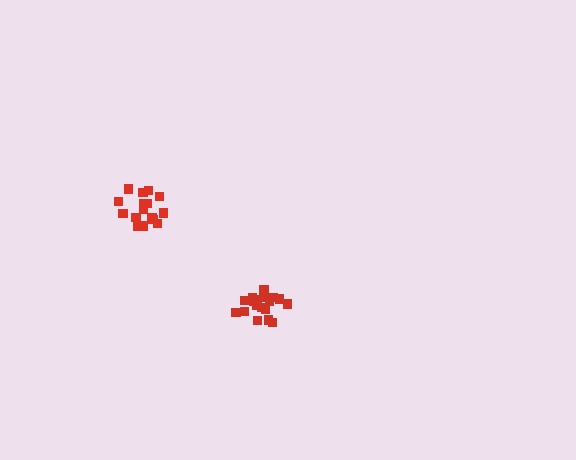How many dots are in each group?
Group 1: 18 dots, Group 2: 17 dots (35 total).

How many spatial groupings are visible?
There are 2 spatial groupings.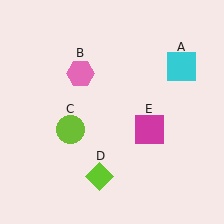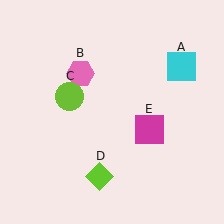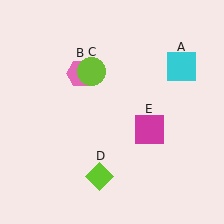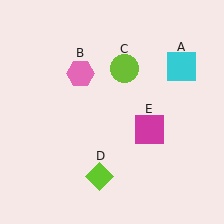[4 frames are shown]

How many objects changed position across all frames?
1 object changed position: lime circle (object C).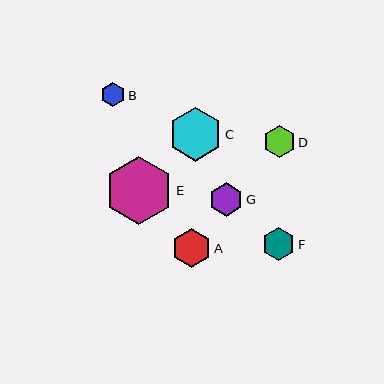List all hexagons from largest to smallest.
From largest to smallest: E, C, A, G, F, D, B.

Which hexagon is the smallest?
Hexagon B is the smallest with a size of approximately 24 pixels.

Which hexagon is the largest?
Hexagon E is the largest with a size of approximately 69 pixels.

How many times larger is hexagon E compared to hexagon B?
Hexagon E is approximately 2.9 times the size of hexagon B.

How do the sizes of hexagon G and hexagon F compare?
Hexagon G and hexagon F are approximately the same size.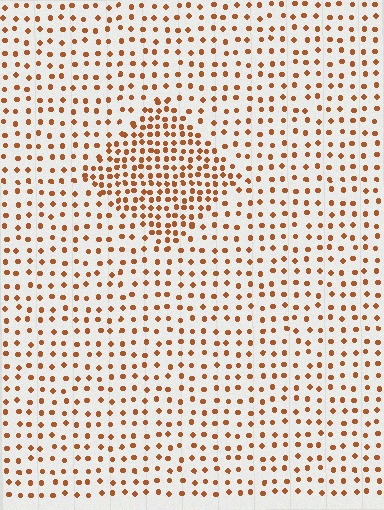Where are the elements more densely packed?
The elements are more densely packed inside the diamond boundary.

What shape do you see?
I see a diamond.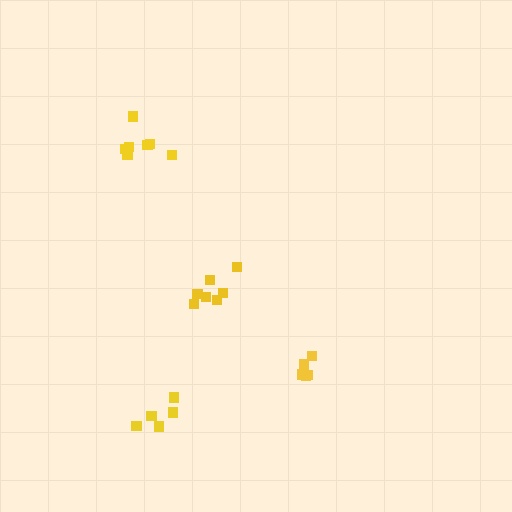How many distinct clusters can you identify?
There are 4 distinct clusters.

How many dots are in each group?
Group 1: 7 dots, Group 2: 7 dots, Group 3: 5 dots, Group 4: 5 dots (24 total).